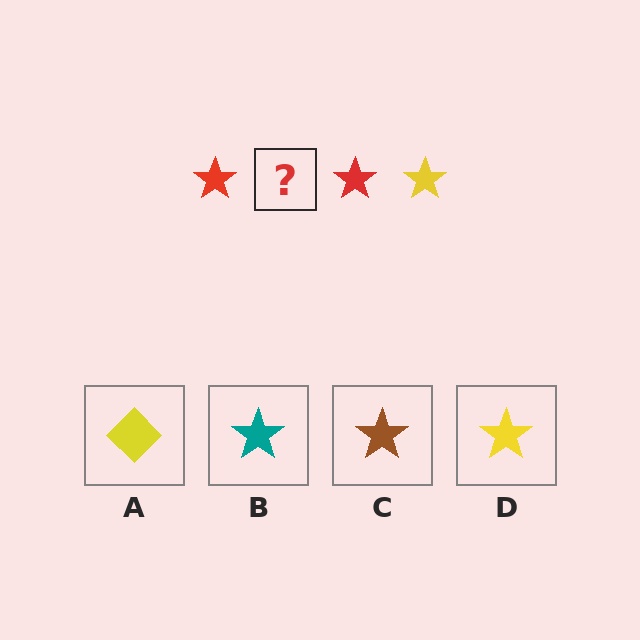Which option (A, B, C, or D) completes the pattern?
D.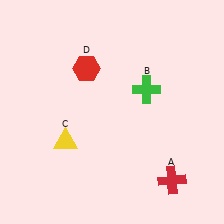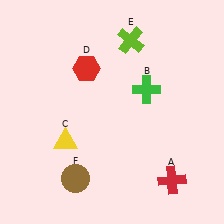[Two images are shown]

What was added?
A lime cross (E), a brown circle (F) were added in Image 2.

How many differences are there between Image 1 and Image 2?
There are 2 differences between the two images.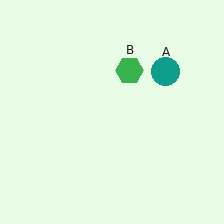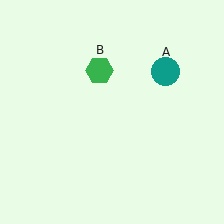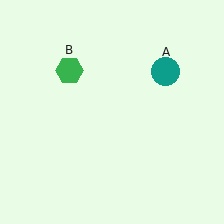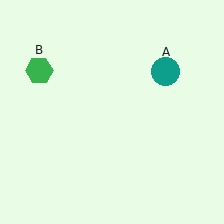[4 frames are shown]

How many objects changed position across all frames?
1 object changed position: green hexagon (object B).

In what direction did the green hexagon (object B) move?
The green hexagon (object B) moved left.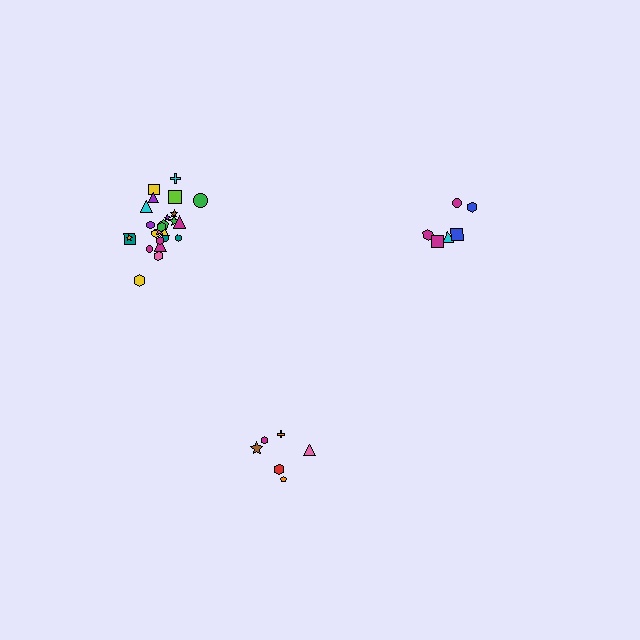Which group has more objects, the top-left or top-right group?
The top-left group.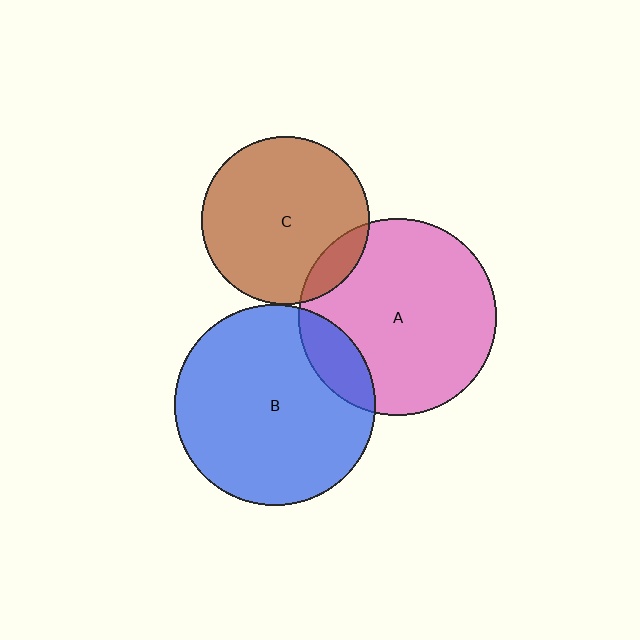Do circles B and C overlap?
Yes.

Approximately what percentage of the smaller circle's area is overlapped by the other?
Approximately 5%.